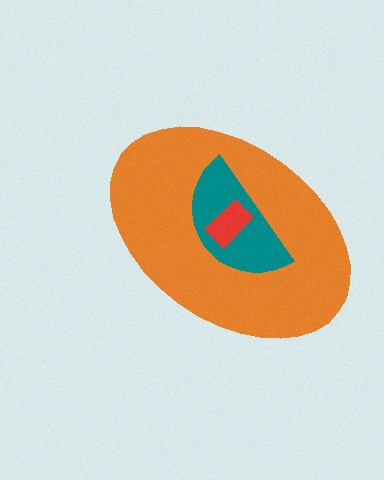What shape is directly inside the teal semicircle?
The red rectangle.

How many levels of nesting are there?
3.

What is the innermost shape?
The red rectangle.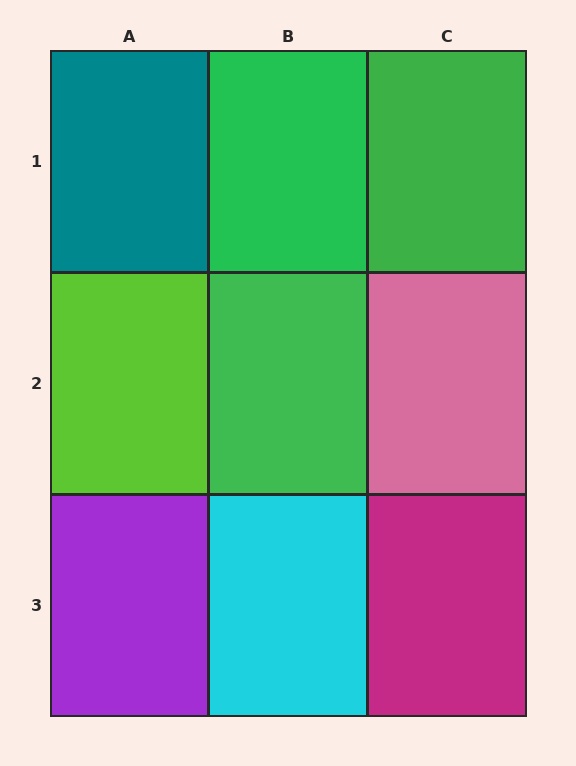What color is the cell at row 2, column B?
Green.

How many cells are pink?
1 cell is pink.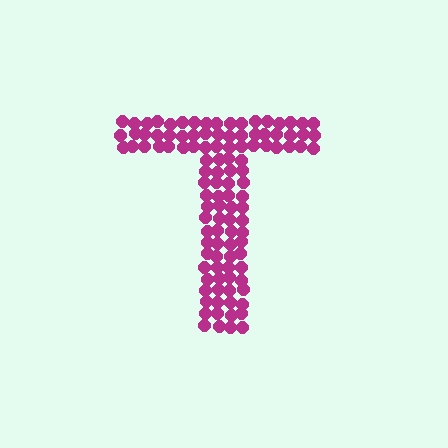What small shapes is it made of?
It is made of small circles.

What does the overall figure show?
The overall figure shows the letter T.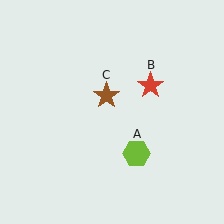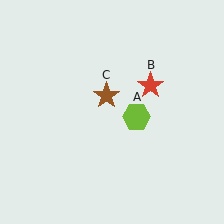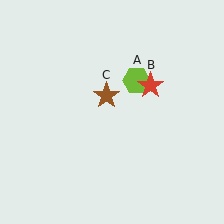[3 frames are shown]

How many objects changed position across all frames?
1 object changed position: lime hexagon (object A).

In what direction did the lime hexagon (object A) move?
The lime hexagon (object A) moved up.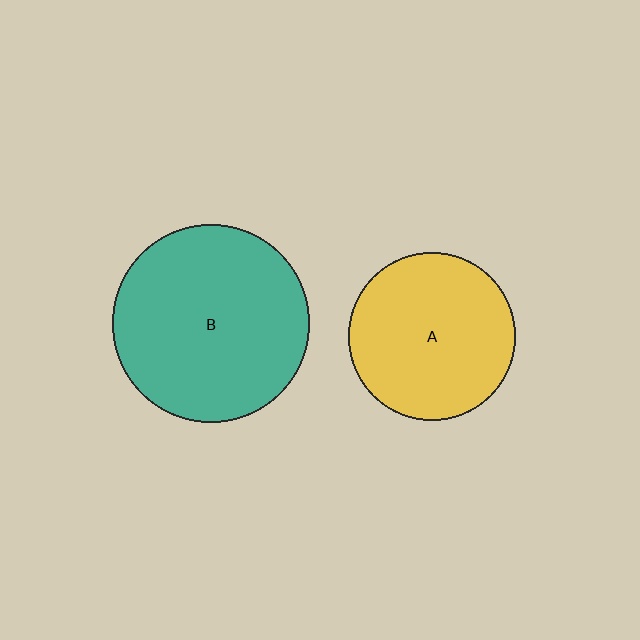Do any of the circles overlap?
No, none of the circles overlap.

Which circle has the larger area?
Circle B (teal).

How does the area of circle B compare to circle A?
Approximately 1.4 times.